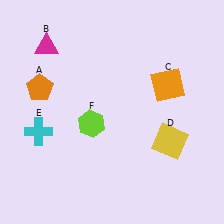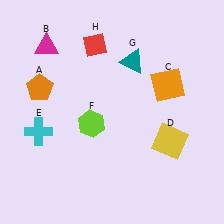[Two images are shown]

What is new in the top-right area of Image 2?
A teal triangle (G) was added in the top-right area of Image 2.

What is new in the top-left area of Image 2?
A red diamond (H) was added in the top-left area of Image 2.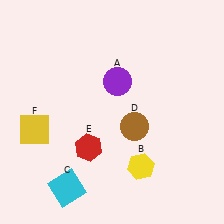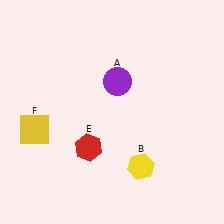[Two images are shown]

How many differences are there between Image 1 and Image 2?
There are 2 differences between the two images.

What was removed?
The brown circle (D), the cyan square (C) were removed in Image 2.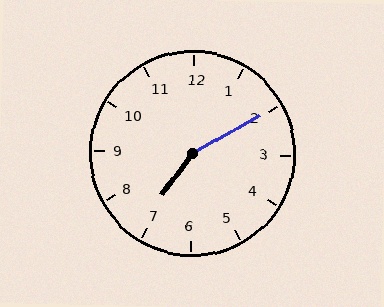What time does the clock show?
7:10.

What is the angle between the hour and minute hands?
Approximately 155 degrees.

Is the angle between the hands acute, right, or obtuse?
It is obtuse.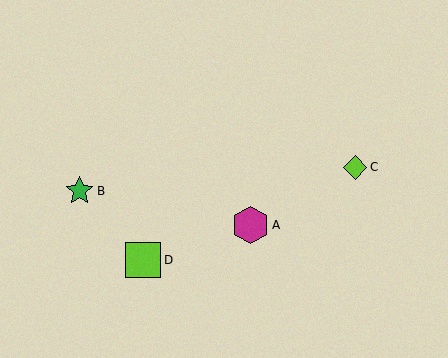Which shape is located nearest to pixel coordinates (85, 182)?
The green star (labeled B) at (80, 191) is nearest to that location.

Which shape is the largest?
The magenta hexagon (labeled A) is the largest.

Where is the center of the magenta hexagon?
The center of the magenta hexagon is at (251, 225).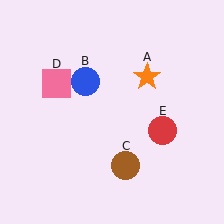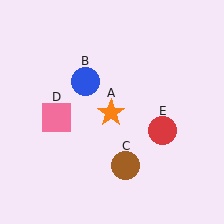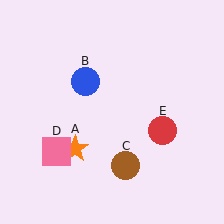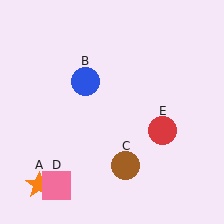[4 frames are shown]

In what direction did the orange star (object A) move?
The orange star (object A) moved down and to the left.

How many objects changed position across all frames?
2 objects changed position: orange star (object A), pink square (object D).